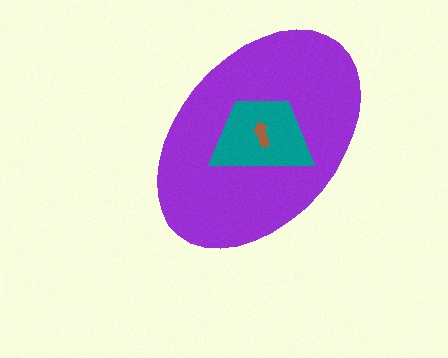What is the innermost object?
The brown arrow.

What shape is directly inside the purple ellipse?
The teal trapezoid.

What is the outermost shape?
The purple ellipse.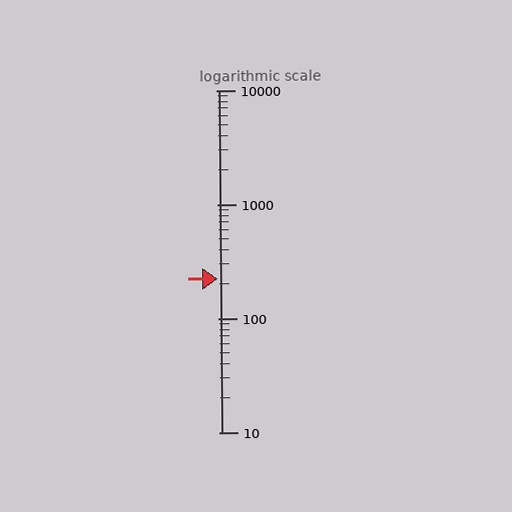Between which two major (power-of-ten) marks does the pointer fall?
The pointer is between 100 and 1000.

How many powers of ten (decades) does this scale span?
The scale spans 3 decades, from 10 to 10000.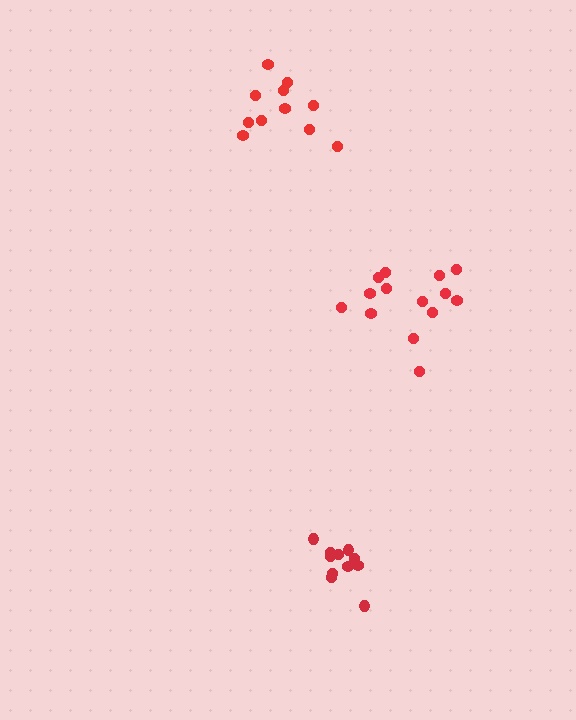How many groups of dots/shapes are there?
There are 3 groups.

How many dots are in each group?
Group 1: 11 dots, Group 2: 11 dots, Group 3: 14 dots (36 total).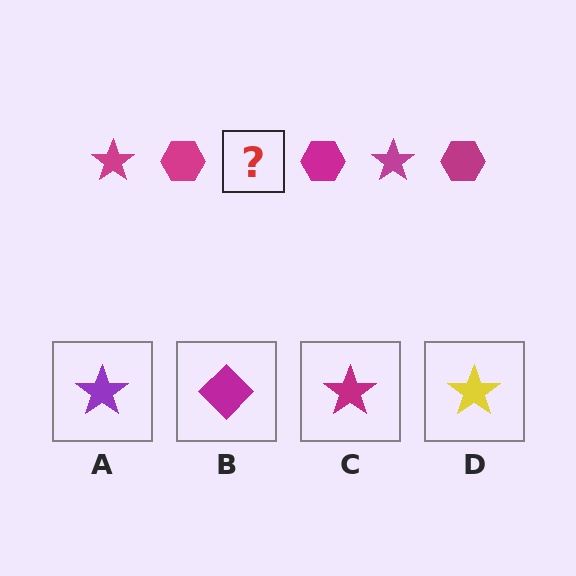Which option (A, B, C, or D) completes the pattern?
C.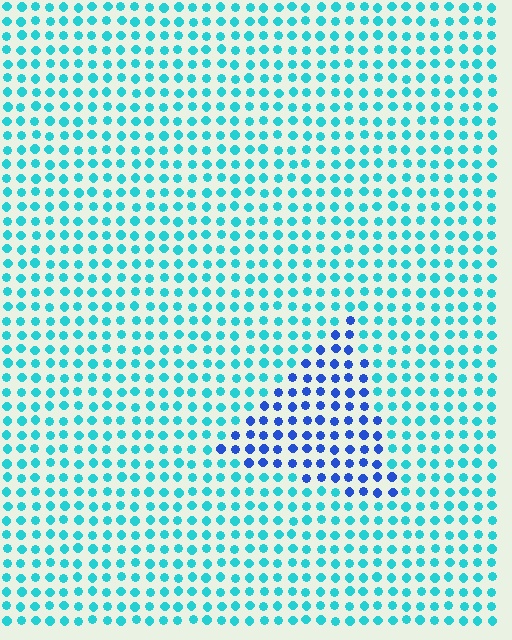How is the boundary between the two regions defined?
The boundary is defined purely by a slight shift in hue (about 45 degrees). Spacing, size, and orientation are identical on both sides.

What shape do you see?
I see a triangle.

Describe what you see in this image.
The image is filled with small cyan elements in a uniform arrangement. A triangle-shaped region is visible where the elements are tinted to a slightly different hue, forming a subtle color boundary.